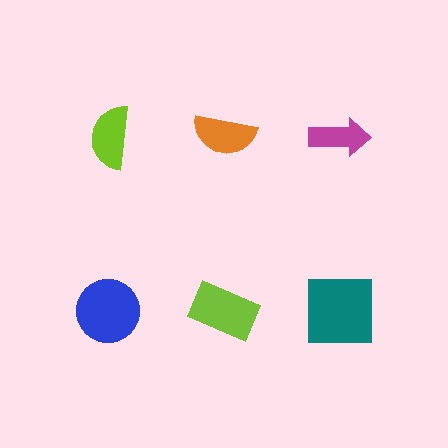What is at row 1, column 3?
A magenta arrow.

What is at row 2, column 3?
A teal square.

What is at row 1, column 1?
A lime semicircle.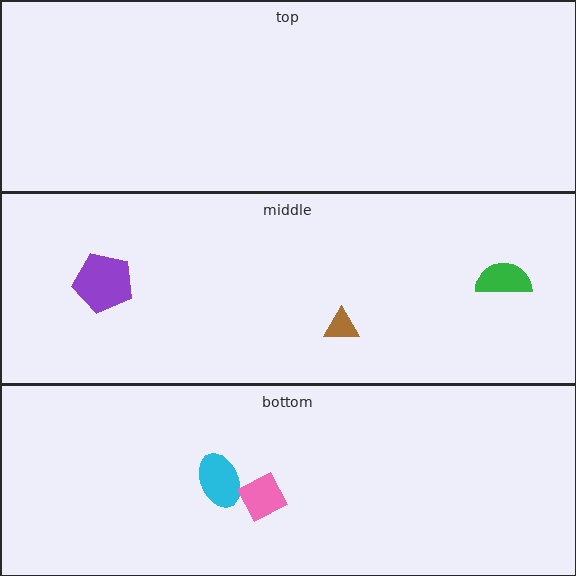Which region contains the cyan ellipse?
The bottom region.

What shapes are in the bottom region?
The cyan ellipse, the pink diamond.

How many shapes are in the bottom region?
2.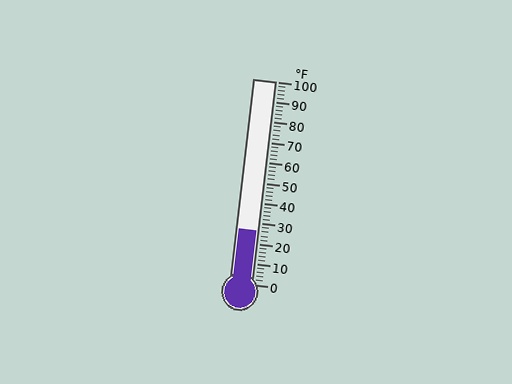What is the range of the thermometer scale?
The thermometer scale ranges from 0°F to 100°F.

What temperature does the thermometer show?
The thermometer shows approximately 26°F.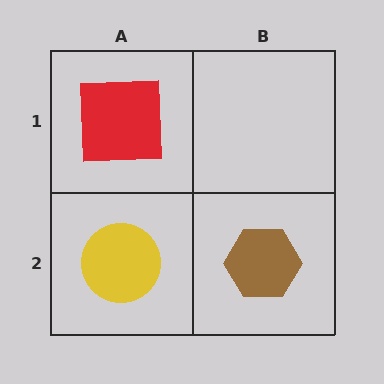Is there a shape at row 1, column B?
No, that cell is empty.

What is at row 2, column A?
A yellow circle.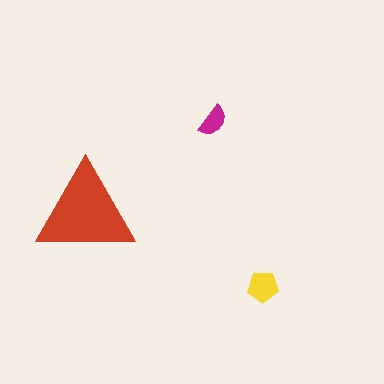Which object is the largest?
The red triangle.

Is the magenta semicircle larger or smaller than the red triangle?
Smaller.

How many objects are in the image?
There are 3 objects in the image.